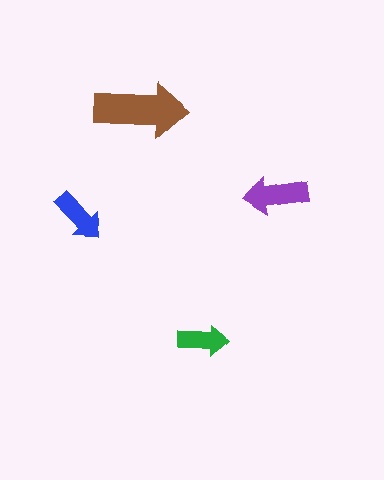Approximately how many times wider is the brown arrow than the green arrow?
About 2 times wider.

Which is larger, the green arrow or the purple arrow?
The purple one.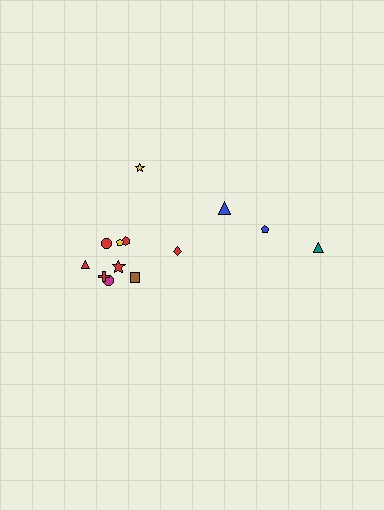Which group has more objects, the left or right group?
The left group.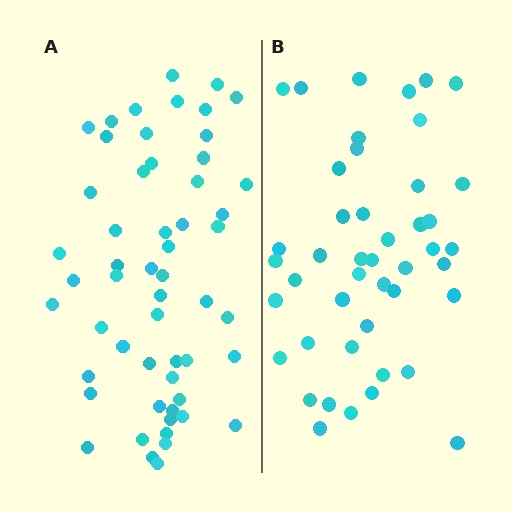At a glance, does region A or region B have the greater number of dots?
Region A (the left region) has more dots.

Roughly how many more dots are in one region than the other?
Region A has roughly 10 or so more dots than region B.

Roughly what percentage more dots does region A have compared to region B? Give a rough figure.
About 20% more.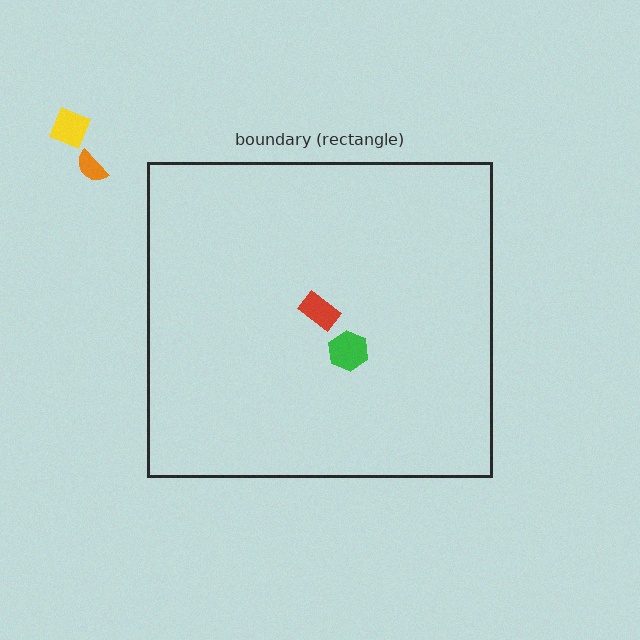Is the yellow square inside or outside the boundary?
Outside.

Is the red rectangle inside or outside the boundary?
Inside.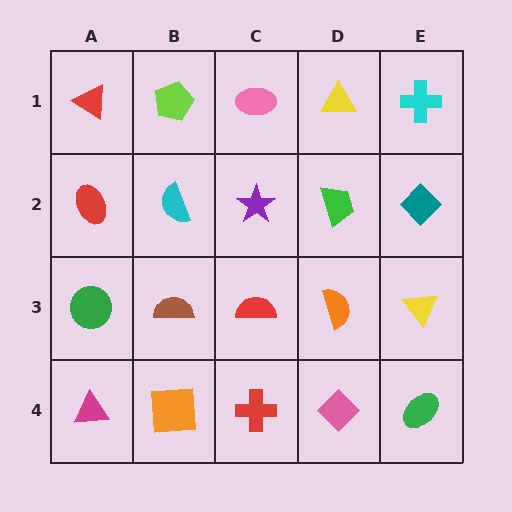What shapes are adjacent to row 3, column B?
A cyan semicircle (row 2, column B), an orange square (row 4, column B), a green circle (row 3, column A), a red semicircle (row 3, column C).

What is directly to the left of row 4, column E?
A pink diamond.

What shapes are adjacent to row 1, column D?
A green trapezoid (row 2, column D), a pink ellipse (row 1, column C), a cyan cross (row 1, column E).